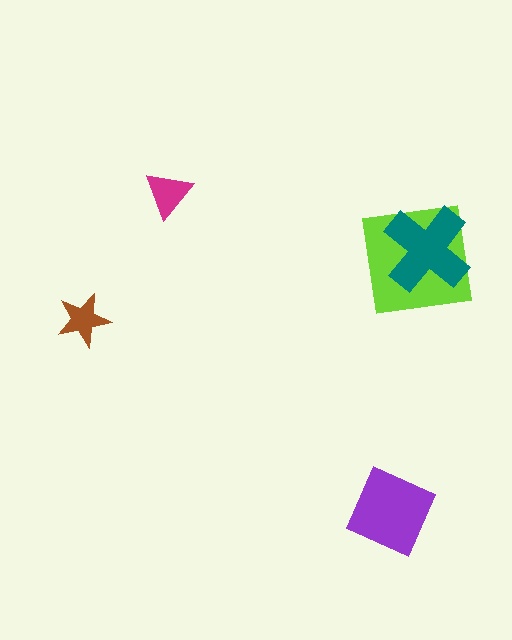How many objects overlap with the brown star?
0 objects overlap with the brown star.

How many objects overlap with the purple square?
0 objects overlap with the purple square.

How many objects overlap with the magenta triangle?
0 objects overlap with the magenta triangle.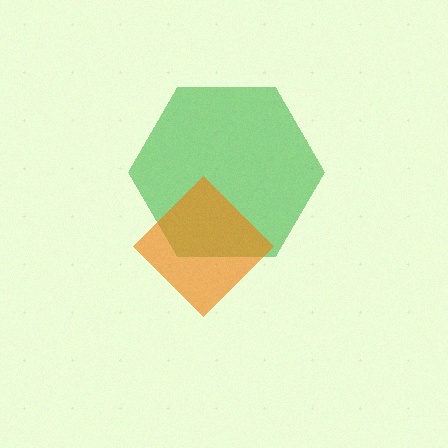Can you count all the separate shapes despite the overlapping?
Yes, there are 2 separate shapes.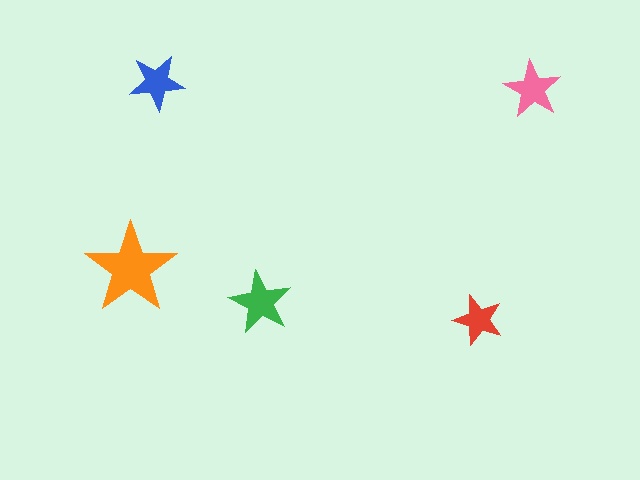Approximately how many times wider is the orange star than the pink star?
About 1.5 times wider.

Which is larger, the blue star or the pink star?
The pink one.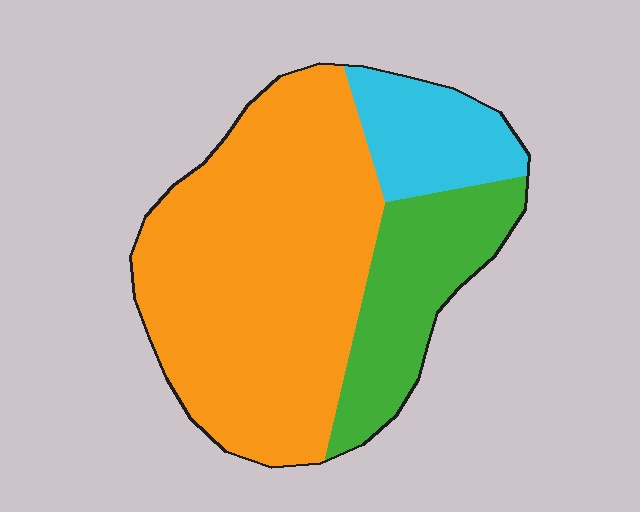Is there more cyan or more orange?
Orange.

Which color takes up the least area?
Cyan, at roughly 15%.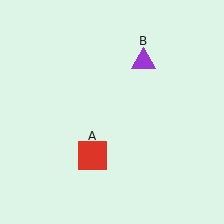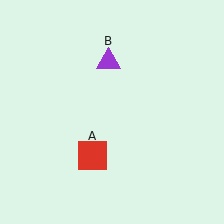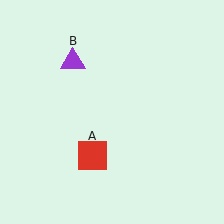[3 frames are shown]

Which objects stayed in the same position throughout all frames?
Red square (object A) remained stationary.